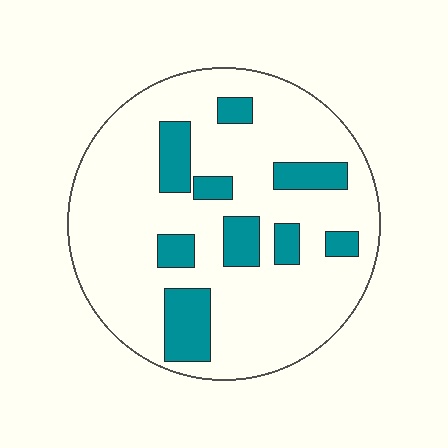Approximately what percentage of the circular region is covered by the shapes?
Approximately 20%.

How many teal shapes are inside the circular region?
9.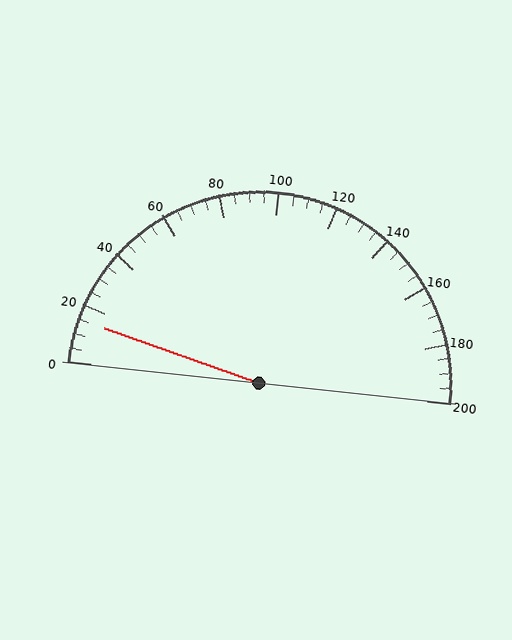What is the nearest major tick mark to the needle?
The nearest major tick mark is 20.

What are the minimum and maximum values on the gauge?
The gauge ranges from 0 to 200.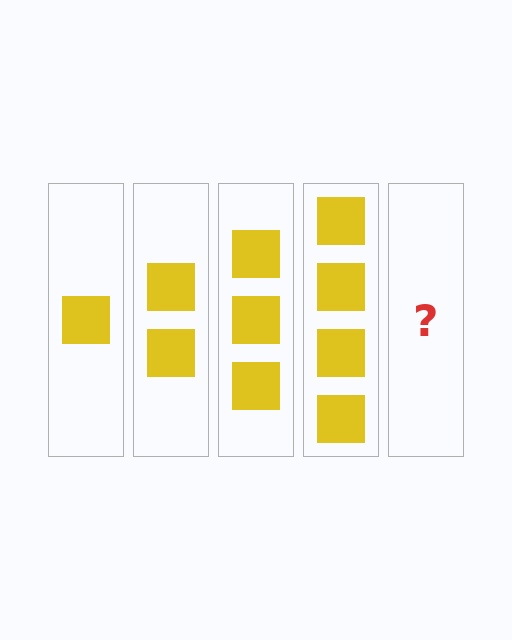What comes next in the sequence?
The next element should be 5 squares.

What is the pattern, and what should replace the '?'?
The pattern is that each step adds one more square. The '?' should be 5 squares.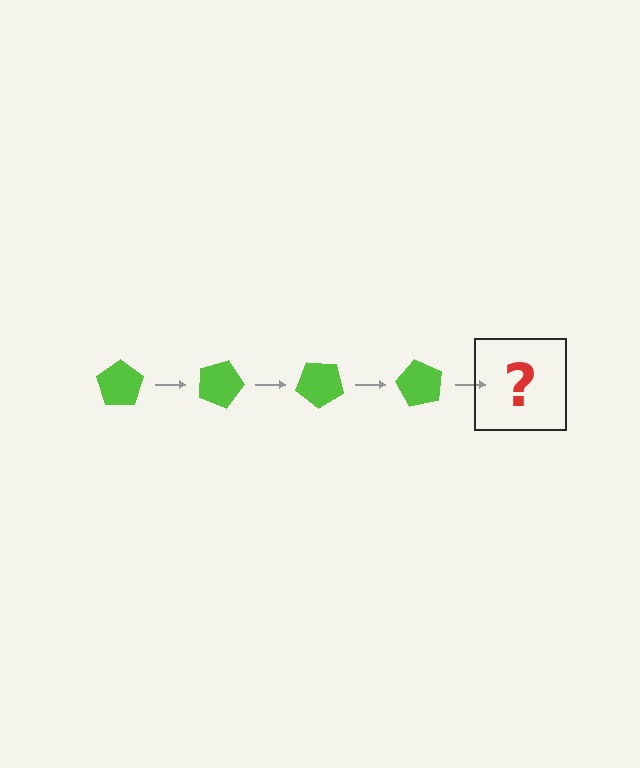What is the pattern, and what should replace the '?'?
The pattern is that the pentagon rotates 20 degrees each step. The '?' should be a lime pentagon rotated 80 degrees.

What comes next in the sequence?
The next element should be a lime pentagon rotated 80 degrees.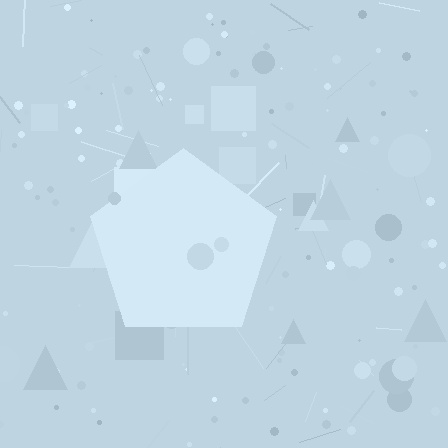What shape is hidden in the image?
A pentagon is hidden in the image.